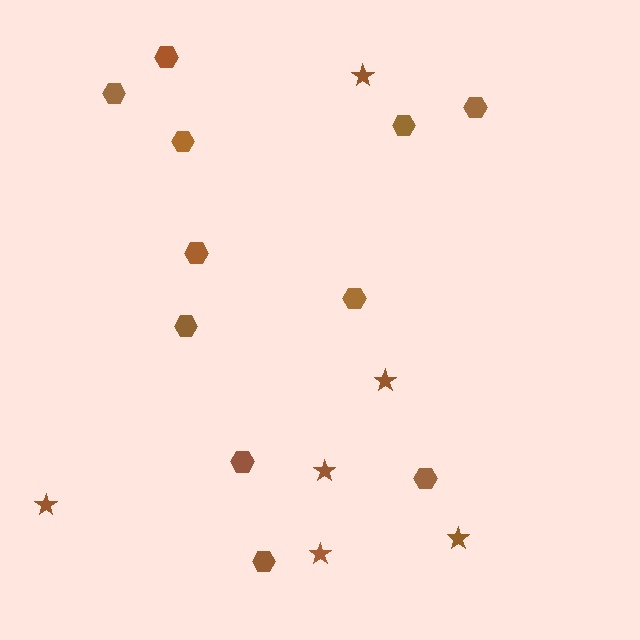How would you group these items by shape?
There are 2 groups: one group of hexagons (11) and one group of stars (6).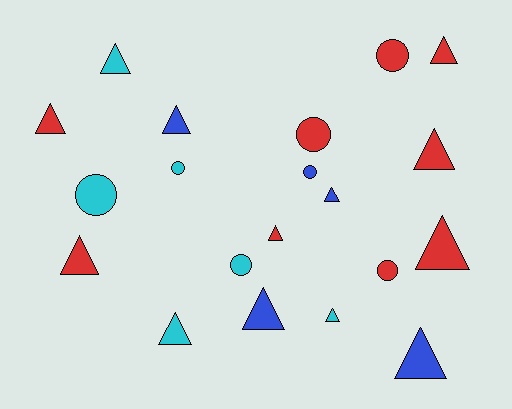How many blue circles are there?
There is 1 blue circle.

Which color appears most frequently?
Red, with 9 objects.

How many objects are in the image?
There are 20 objects.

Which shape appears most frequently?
Triangle, with 13 objects.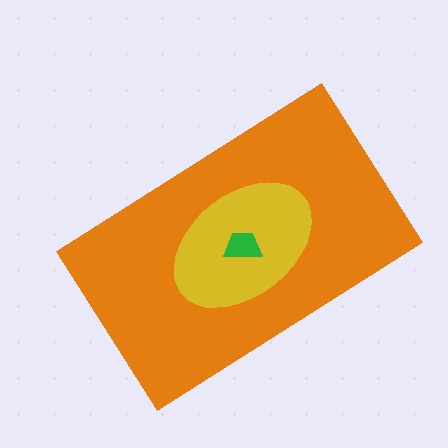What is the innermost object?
The green trapezoid.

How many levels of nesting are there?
3.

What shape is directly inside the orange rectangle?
The yellow ellipse.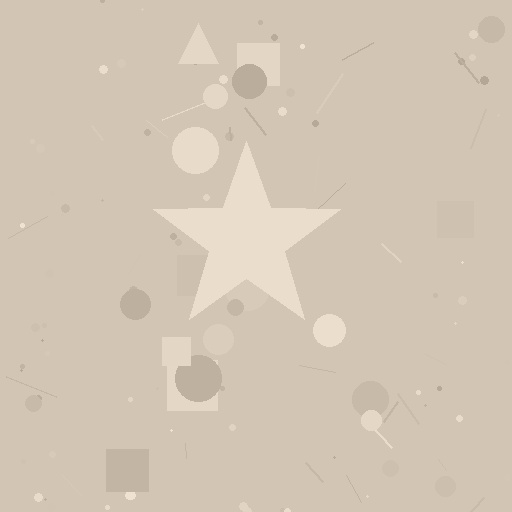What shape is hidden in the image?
A star is hidden in the image.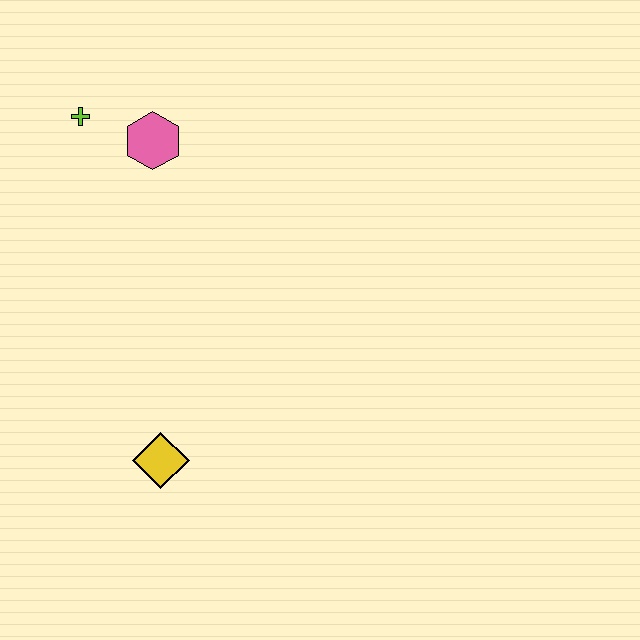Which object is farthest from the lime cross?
The yellow diamond is farthest from the lime cross.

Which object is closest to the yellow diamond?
The pink hexagon is closest to the yellow diamond.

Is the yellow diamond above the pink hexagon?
No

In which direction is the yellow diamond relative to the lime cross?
The yellow diamond is below the lime cross.